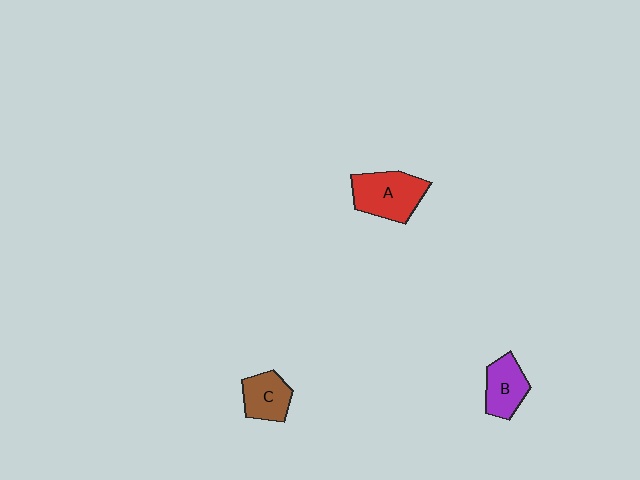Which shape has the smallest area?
Shape C (brown).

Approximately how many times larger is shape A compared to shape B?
Approximately 1.4 times.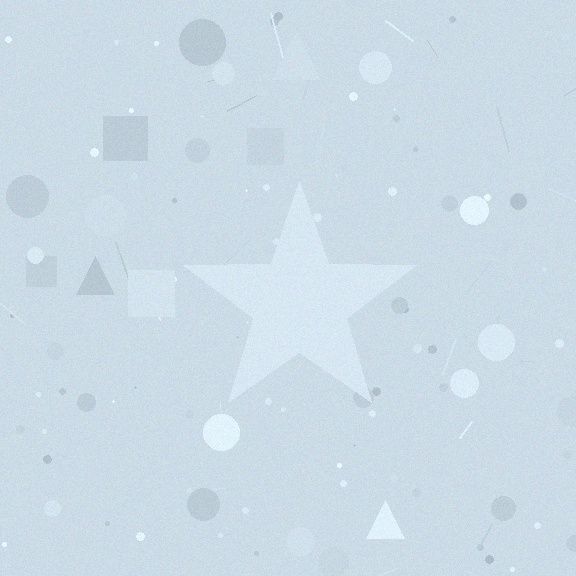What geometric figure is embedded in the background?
A star is embedded in the background.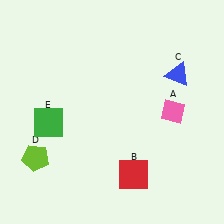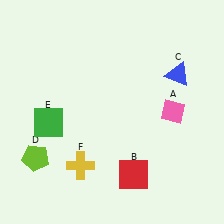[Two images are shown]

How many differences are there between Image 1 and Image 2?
There is 1 difference between the two images.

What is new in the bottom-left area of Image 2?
A yellow cross (F) was added in the bottom-left area of Image 2.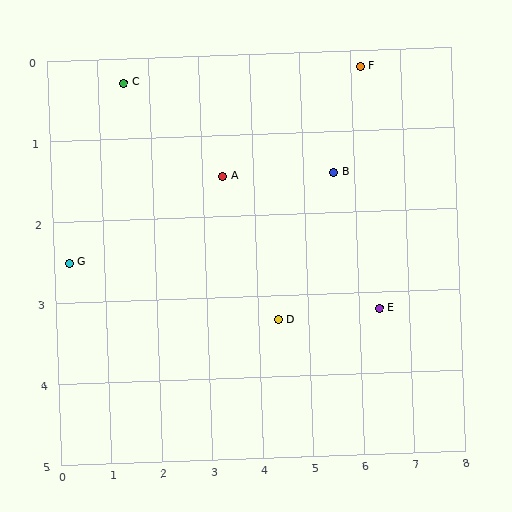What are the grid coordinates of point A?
Point A is at approximately (3.4, 1.5).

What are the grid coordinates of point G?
Point G is at approximately (0.3, 2.5).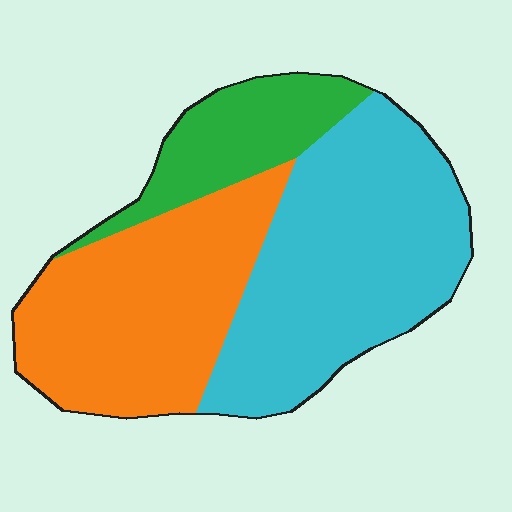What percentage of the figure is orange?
Orange covers roughly 40% of the figure.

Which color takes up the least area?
Green, at roughly 15%.